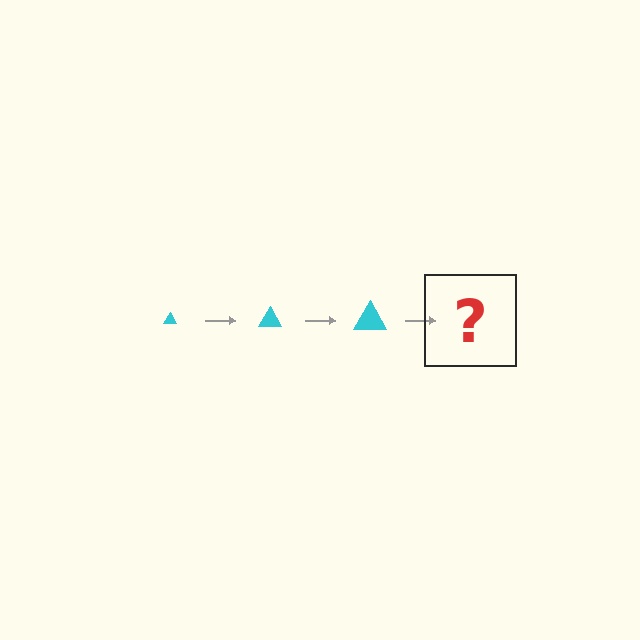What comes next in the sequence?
The next element should be a cyan triangle, larger than the previous one.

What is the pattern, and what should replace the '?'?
The pattern is that the triangle gets progressively larger each step. The '?' should be a cyan triangle, larger than the previous one.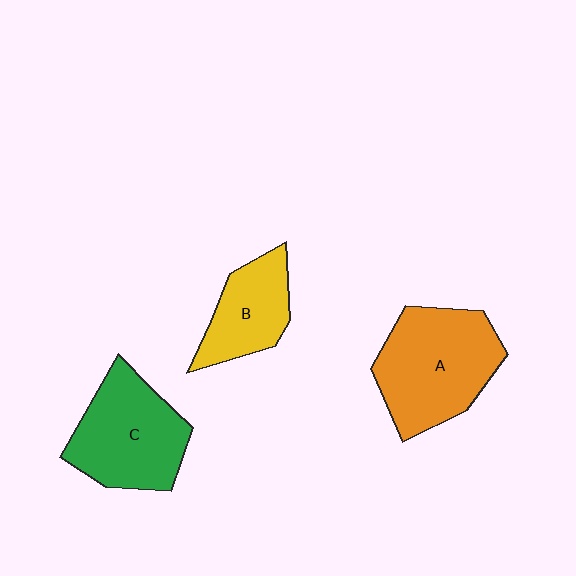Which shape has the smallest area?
Shape B (yellow).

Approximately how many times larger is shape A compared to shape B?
Approximately 1.7 times.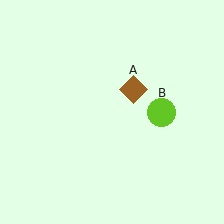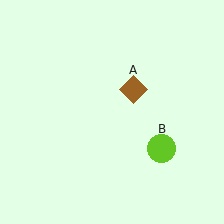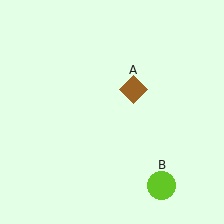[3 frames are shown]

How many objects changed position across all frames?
1 object changed position: lime circle (object B).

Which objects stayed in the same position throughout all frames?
Brown diamond (object A) remained stationary.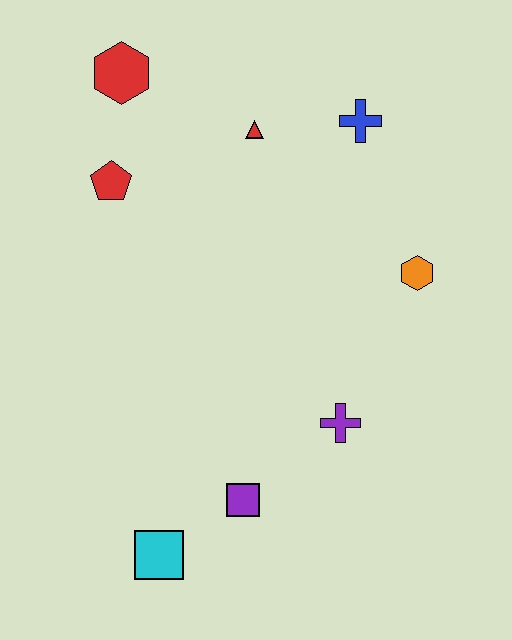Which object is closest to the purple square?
The cyan square is closest to the purple square.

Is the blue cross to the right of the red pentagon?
Yes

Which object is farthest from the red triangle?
The cyan square is farthest from the red triangle.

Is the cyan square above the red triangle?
No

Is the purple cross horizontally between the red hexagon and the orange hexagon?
Yes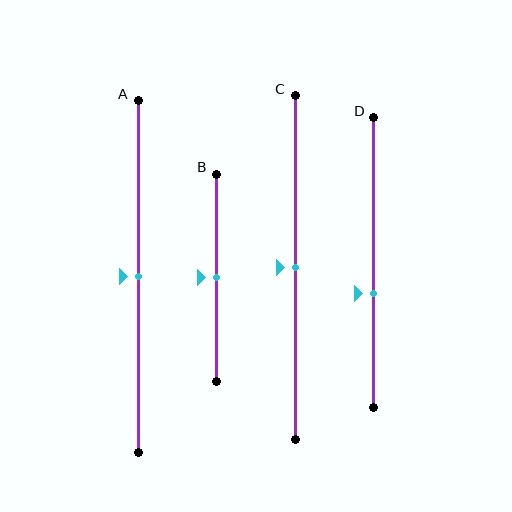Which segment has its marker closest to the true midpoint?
Segment A has its marker closest to the true midpoint.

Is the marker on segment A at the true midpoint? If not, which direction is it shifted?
Yes, the marker on segment A is at the true midpoint.